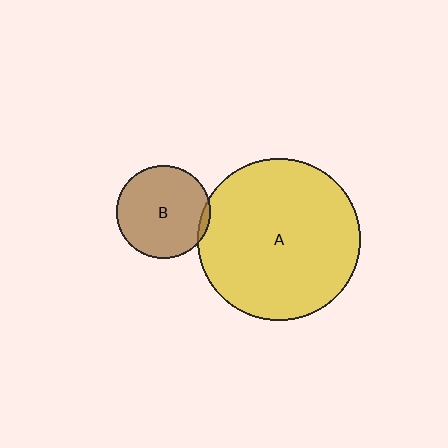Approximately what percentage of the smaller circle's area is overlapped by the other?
Approximately 5%.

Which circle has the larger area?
Circle A (yellow).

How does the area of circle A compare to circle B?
Approximately 3.0 times.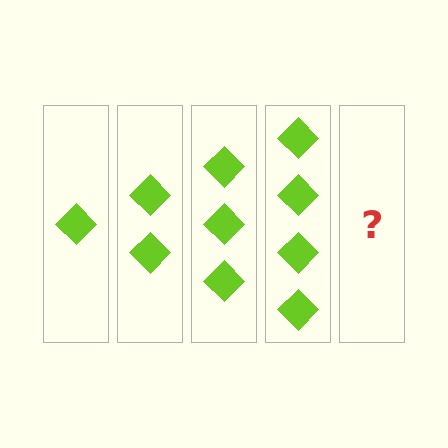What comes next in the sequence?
The next element should be 5 diamonds.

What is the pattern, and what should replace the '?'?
The pattern is that each step adds one more diamond. The '?' should be 5 diamonds.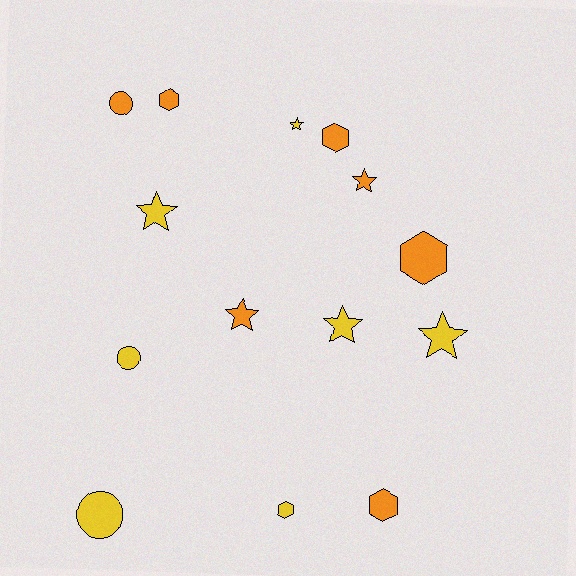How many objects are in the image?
There are 14 objects.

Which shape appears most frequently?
Star, with 6 objects.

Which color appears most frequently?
Orange, with 7 objects.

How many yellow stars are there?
There are 4 yellow stars.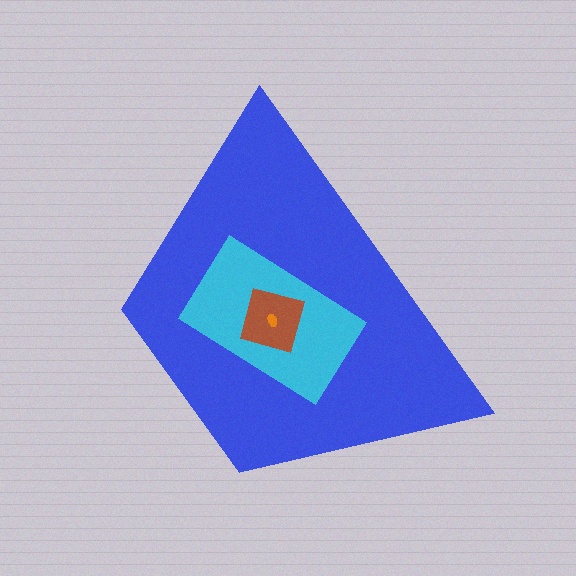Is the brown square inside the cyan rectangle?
Yes.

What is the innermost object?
The orange ellipse.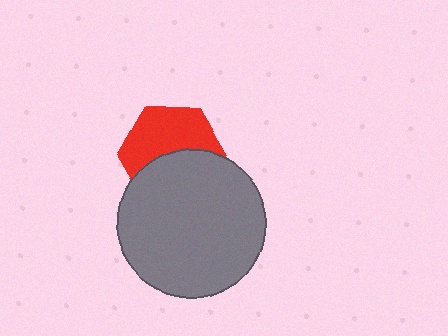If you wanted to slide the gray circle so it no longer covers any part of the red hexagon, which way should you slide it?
Slide it down — that is the most direct way to separate the two shapes.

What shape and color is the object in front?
The object in front is a gray circle.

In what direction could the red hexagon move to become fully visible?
The red hexagon could move up. That would shift it out from behind the gray circle entirely.